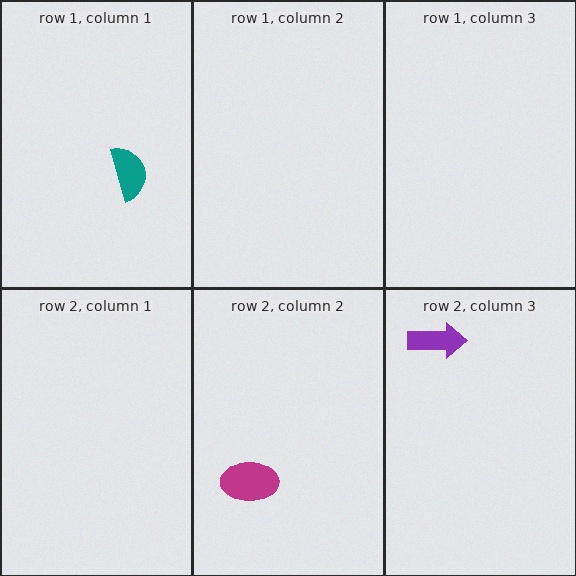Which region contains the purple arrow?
The row 2, column 3 region.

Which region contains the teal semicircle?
The row 1, column 1 region.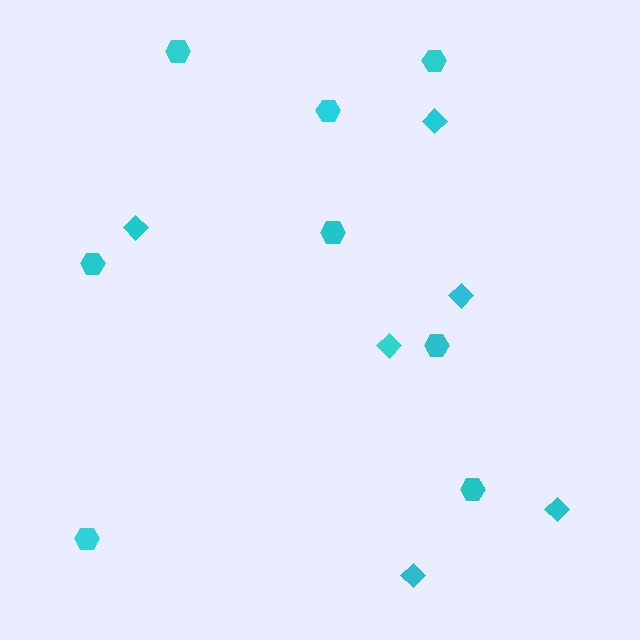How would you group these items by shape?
There are 2 groups: one group of hexagons (8) and one group of diamonds (6).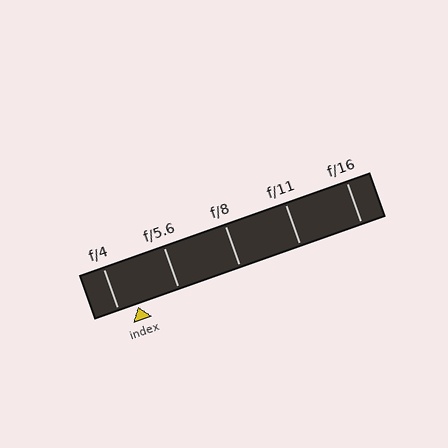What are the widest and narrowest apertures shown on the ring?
The widest aperture shown is f/4 and the narrowest is f/16.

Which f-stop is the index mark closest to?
The index mark is closest to f/4.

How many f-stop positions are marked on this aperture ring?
There are 5 f-stop positions marked.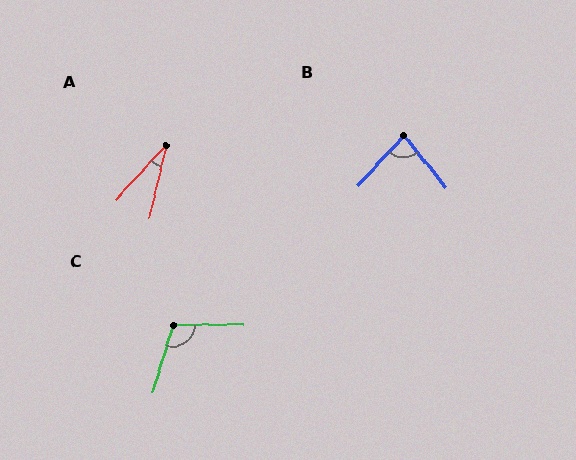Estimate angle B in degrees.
Approximately 82 degrees.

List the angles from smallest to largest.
A (30°), B (82°), C (106°).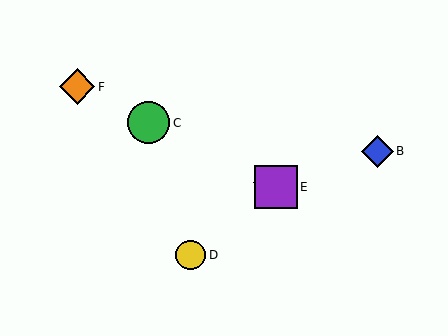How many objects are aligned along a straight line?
4 objects (A, C, E, F) are aligned along a straight line.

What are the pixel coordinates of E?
Object E is at (276, 187).